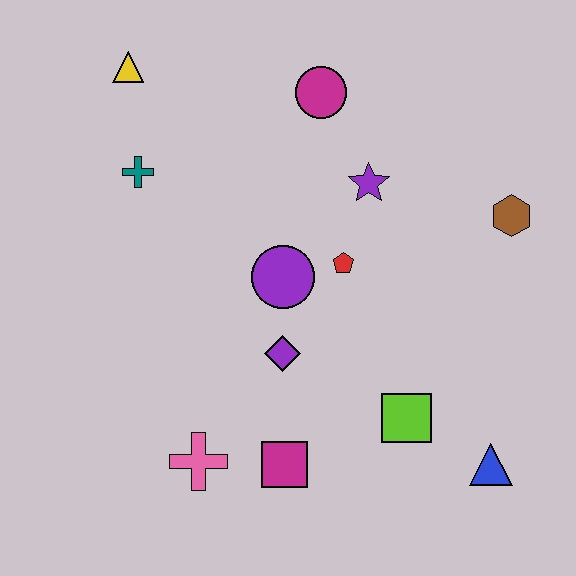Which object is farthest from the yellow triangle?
The blue triangle is farthest from the yellow triangle.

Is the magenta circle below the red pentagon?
No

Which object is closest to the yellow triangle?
The teal cross is closest to the yellow triangle.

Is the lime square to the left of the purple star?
No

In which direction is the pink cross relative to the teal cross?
The pink cross is below the teal cross.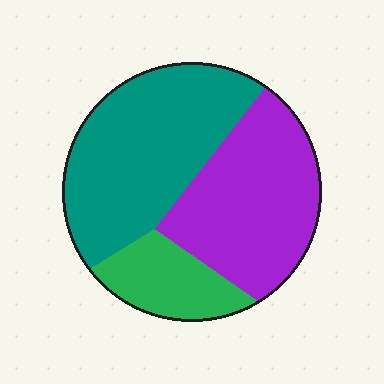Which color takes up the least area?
Green, at roughly 15%.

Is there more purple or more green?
Purple.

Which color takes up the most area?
Teal, at roughly 45%.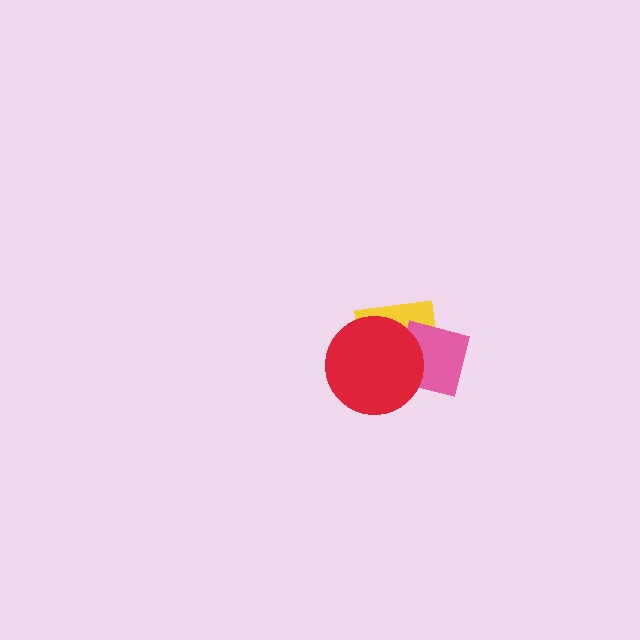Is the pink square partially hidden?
Yes, it is partially covered by another shape.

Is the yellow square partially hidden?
Yes, it is partially covered by another shape.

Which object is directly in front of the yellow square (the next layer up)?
The pink square is directly in front of the yellow square.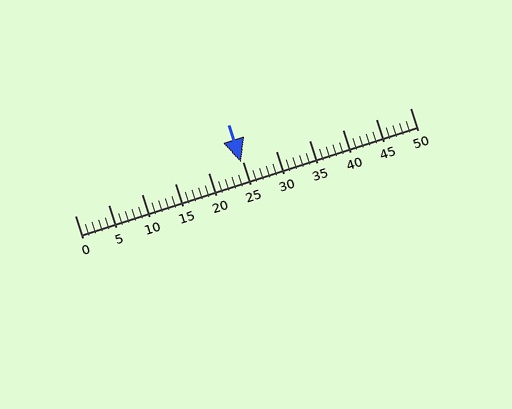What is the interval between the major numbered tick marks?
The major tick marks are spaced 5 units apart.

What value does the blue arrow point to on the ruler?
The blue arrow points to approximately 25.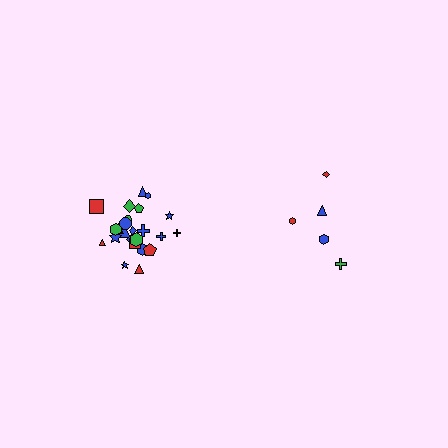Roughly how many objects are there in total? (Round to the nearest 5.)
Roughly 30 objects in total.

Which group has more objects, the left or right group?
The left group.